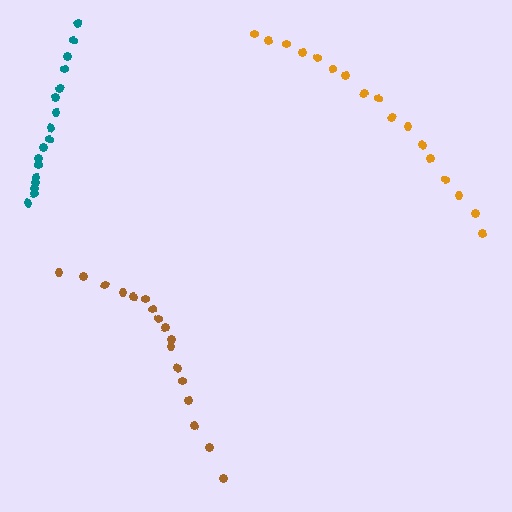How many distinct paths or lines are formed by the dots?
There are 3 distinct paths.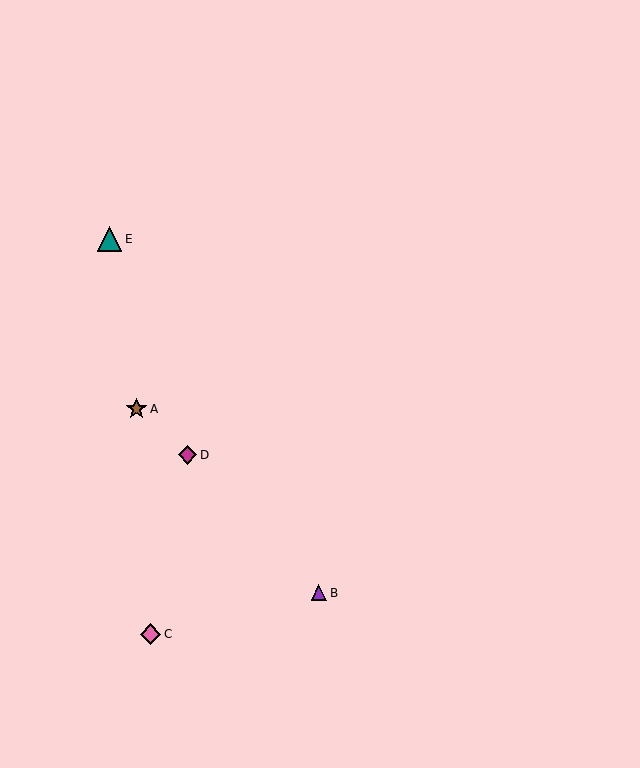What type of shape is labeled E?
Shape E is a teal triangle.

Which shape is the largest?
The teal triangle (labeled E) is the largest.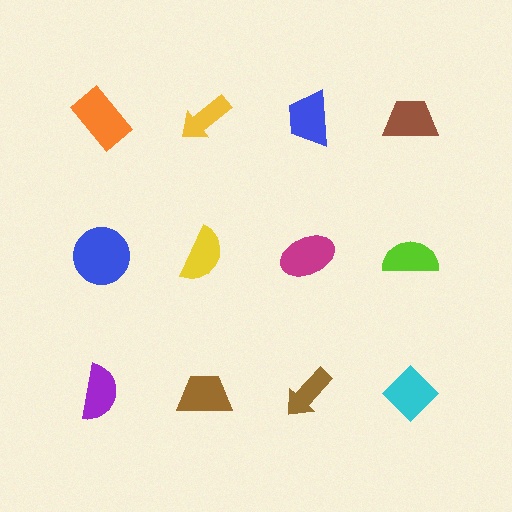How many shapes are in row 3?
4 shapes.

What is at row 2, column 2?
A yellow semicircle.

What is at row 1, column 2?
A yellow arrow.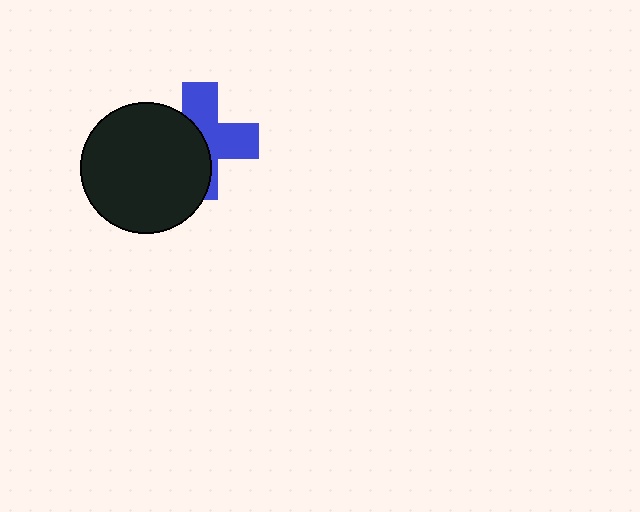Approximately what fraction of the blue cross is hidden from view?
Roughly 49% of the blue cross is hidden behind the black circle.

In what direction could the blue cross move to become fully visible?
The blue cross could move right. That would shift it out from behind the black circle entirely.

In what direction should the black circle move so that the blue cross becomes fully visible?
The black circle should move left. That is the shortest direction to clear the overlap and leave the blue cross fully visible.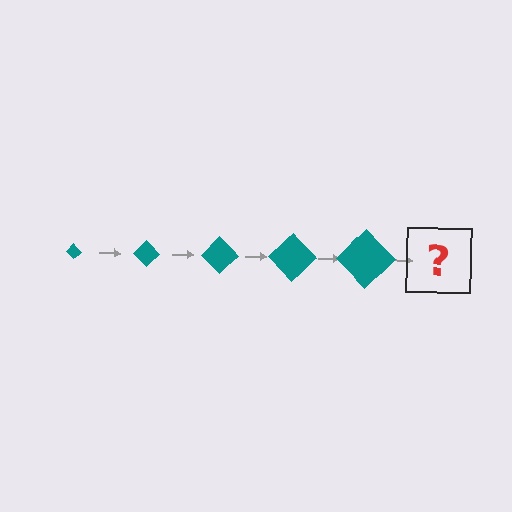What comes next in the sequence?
The next element should be a teal diamond, larger than the previous one.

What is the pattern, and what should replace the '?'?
The pattern is that the diamond gets progressively larger each step. The '?' should be a teal diamond, larger than the previous one.